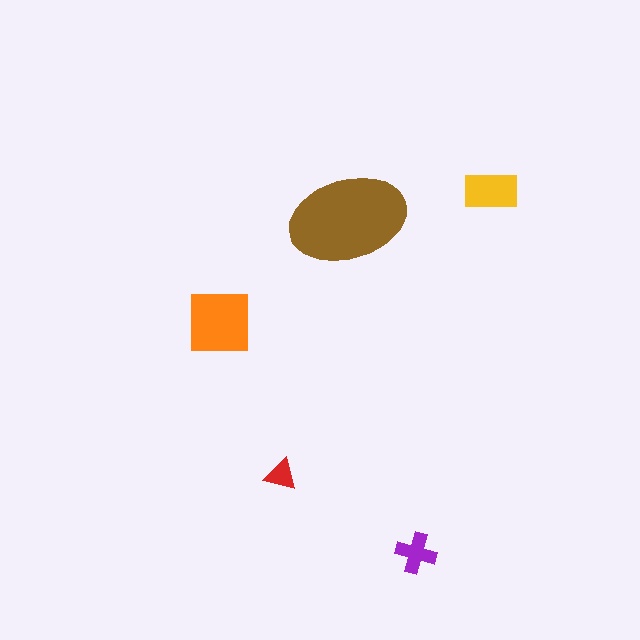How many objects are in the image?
There are 5 objects in the image.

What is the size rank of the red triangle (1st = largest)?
5th.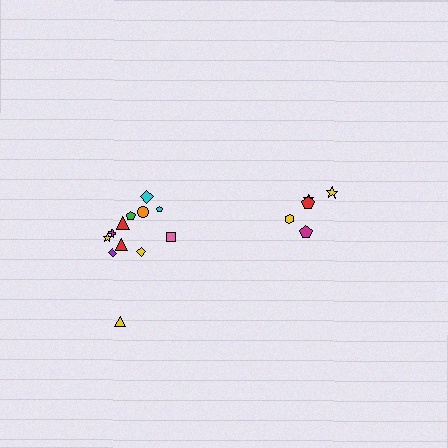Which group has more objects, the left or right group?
The left group.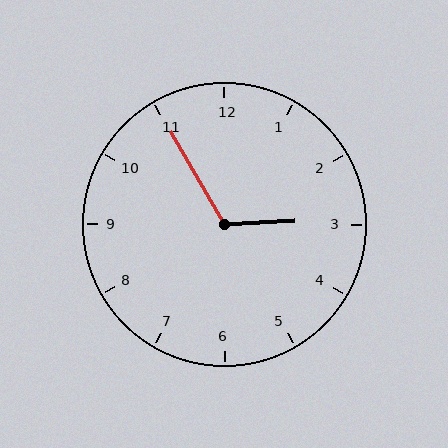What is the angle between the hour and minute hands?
Approximately 118 degrees.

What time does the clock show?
2:55.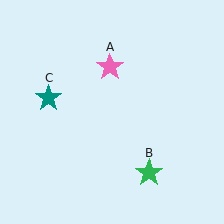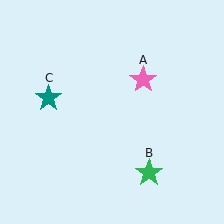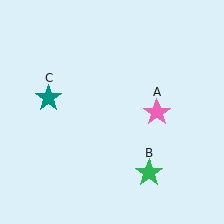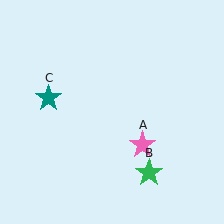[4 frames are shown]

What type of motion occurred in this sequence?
The pink star (object A) rotated clockwise around the center of the scene.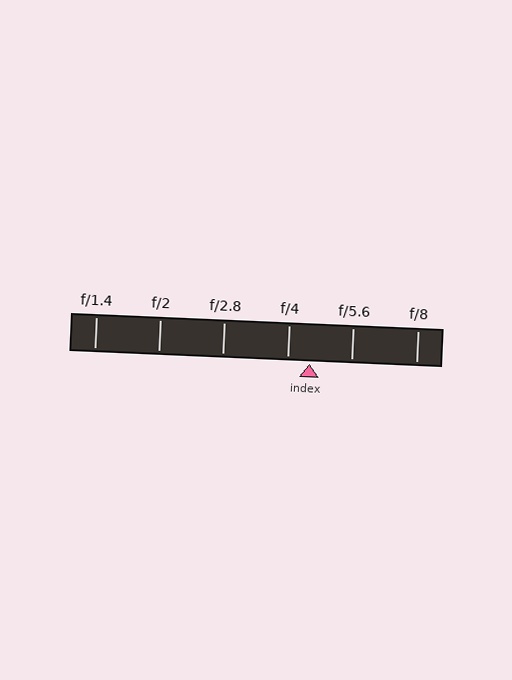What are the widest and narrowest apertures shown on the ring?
The widest aperture shown is f/1.4 and the narrowest is f/8.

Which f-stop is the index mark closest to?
The index mark is closest to f/4.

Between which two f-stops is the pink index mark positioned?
The index mark is between f/4 and f/5.6.